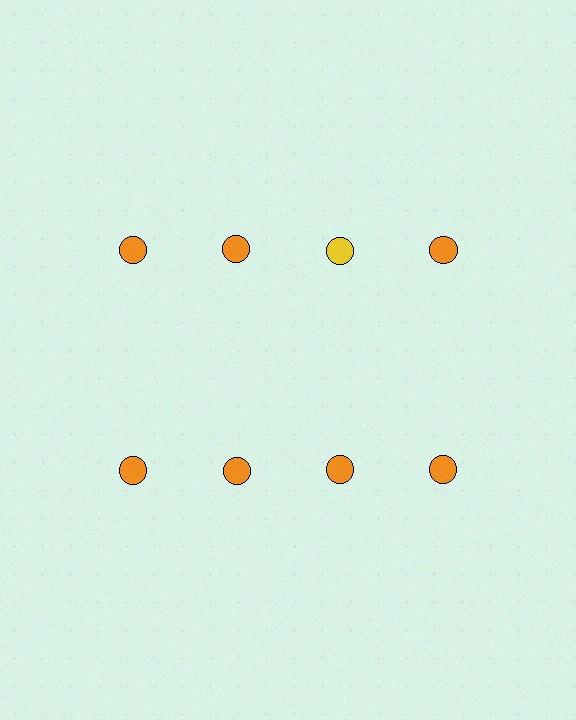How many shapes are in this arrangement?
There are 8 shapes arranged in a grid pattern.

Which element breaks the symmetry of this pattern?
The yellow circle in the top row, center column breaks the symmetry. All other shapes are orange circles.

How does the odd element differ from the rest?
It has a different color: yellow instead of orange.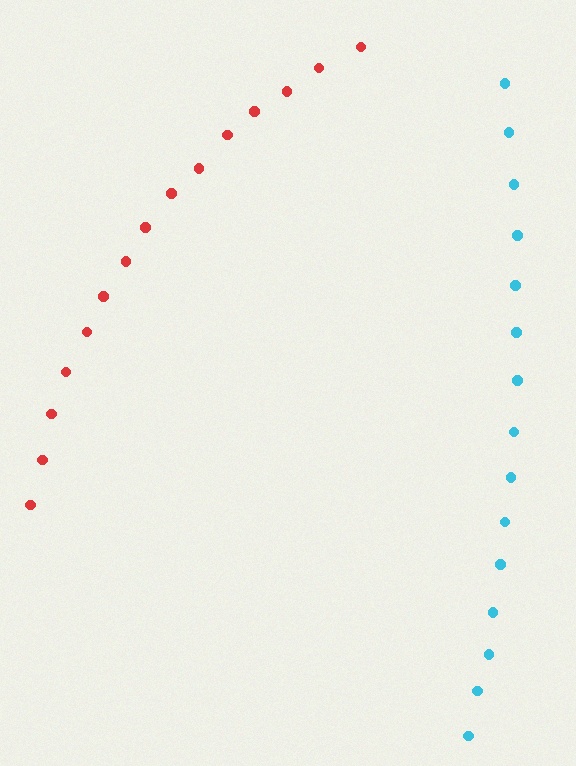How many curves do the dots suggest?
There are 2 distinct paths.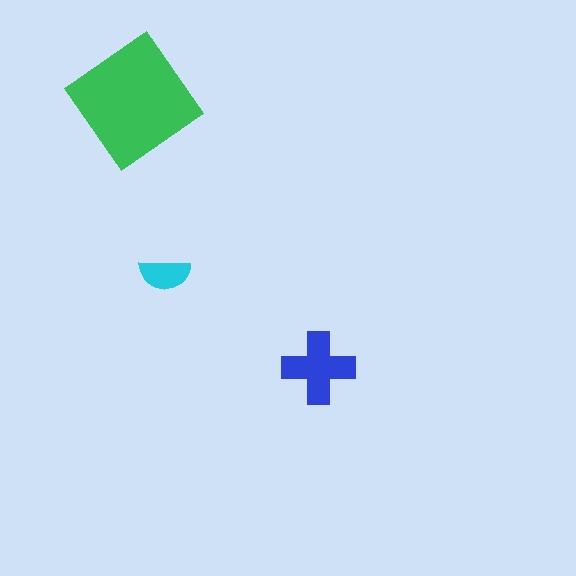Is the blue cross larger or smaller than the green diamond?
Smaller.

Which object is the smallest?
The cyan semicircle.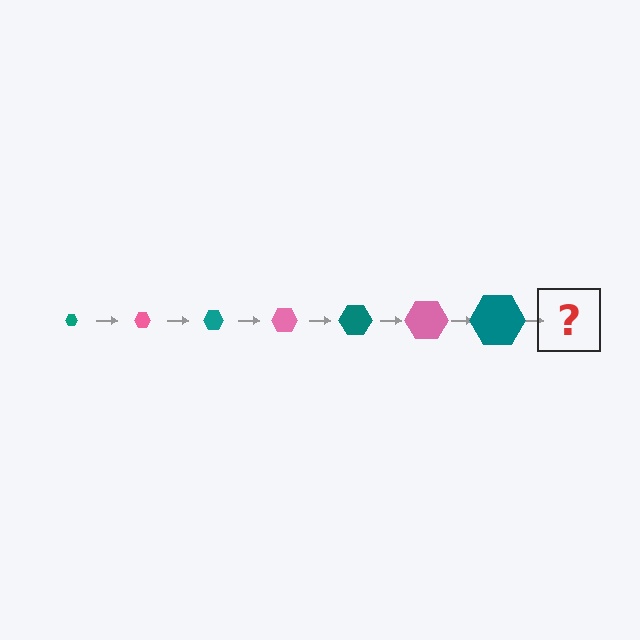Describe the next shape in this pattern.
It should be a pink hexagon, larger than the previous one.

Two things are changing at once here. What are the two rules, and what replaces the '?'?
The two rules are that the hexagon grows larger each step and the color cycles through teal and pink. The '?' should be a pink hexagon, larger than the previous one.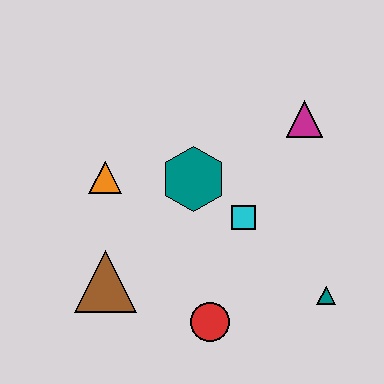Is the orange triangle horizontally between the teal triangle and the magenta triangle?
No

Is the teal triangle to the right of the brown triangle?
Yes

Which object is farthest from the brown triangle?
The magenta triangle is farthest from the brown triangle.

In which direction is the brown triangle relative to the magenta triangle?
The brown triangle is to the left of the magenta triangle.